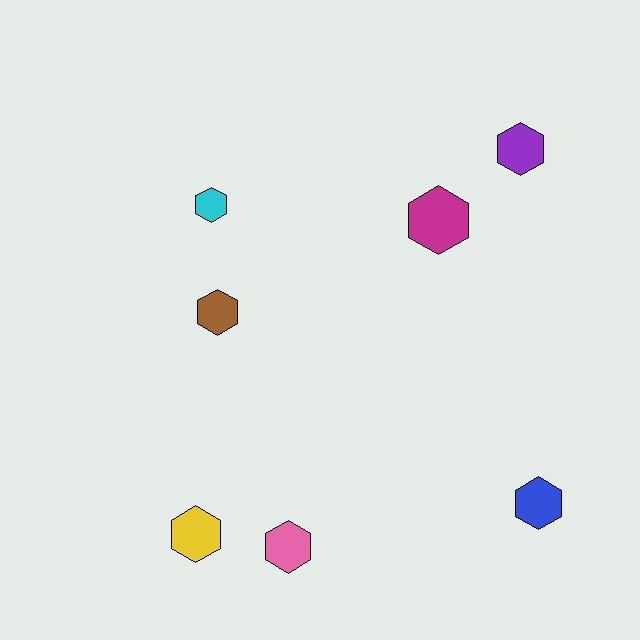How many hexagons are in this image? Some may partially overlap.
There are 7 hexagons.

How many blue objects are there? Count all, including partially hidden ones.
There is 1 blue object.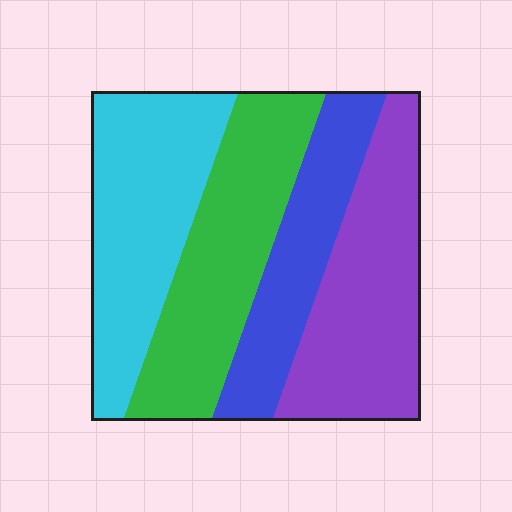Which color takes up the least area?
Blue, at roughly 20%.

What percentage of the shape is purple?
Purple covers 28% of the shape.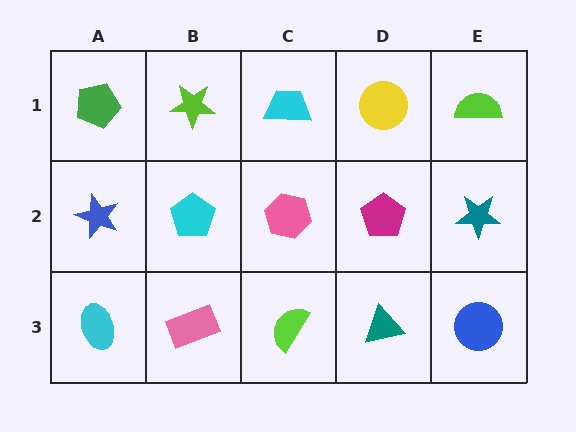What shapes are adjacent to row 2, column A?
A green pentagon (row 1, column A), a cyan ellipse (row 3, column A), a cyan pentagon (row 2, column B).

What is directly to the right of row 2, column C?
A magenta pentagon.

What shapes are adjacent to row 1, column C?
A pink hexagon (row 2, column C), a lime star (row 1, column B), a yellow circle (row 1, column D).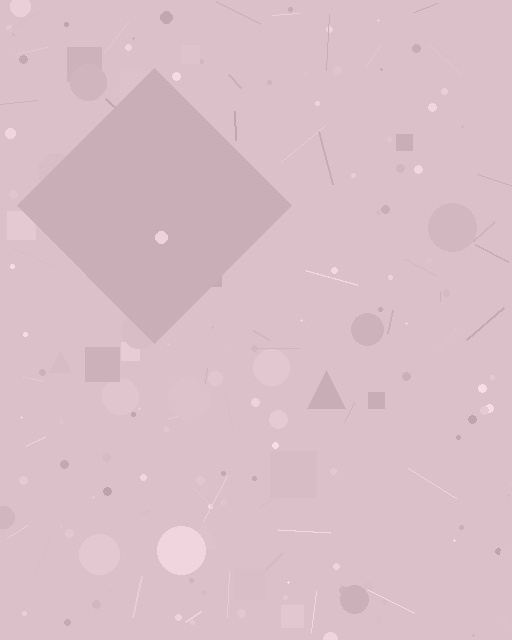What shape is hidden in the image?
A diamond is hidden in the image.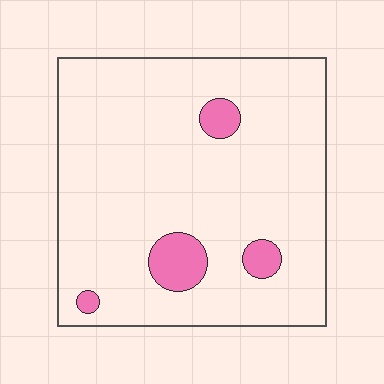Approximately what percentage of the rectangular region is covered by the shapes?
Approximately 10%.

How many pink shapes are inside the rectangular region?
4.